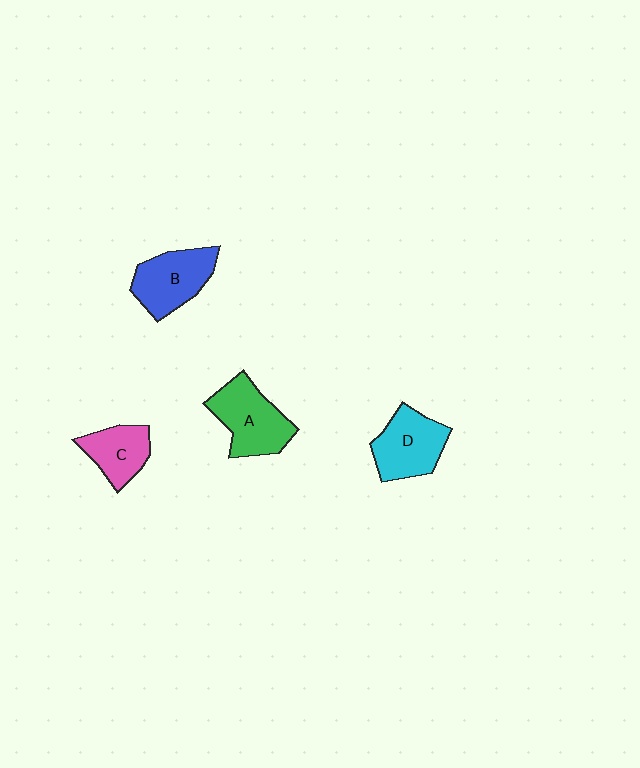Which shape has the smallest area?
Shape C (pink).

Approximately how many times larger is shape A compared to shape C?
Approximately 1.4 times.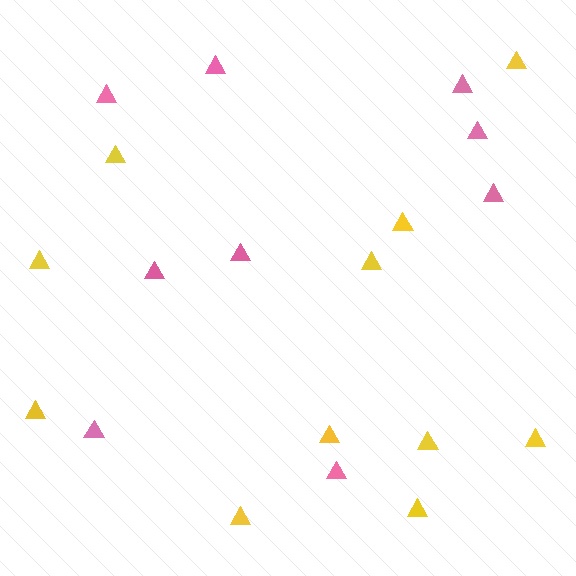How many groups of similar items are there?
There are 2 groups: one group of pink triangles (9) and one group of yellow triangles (11).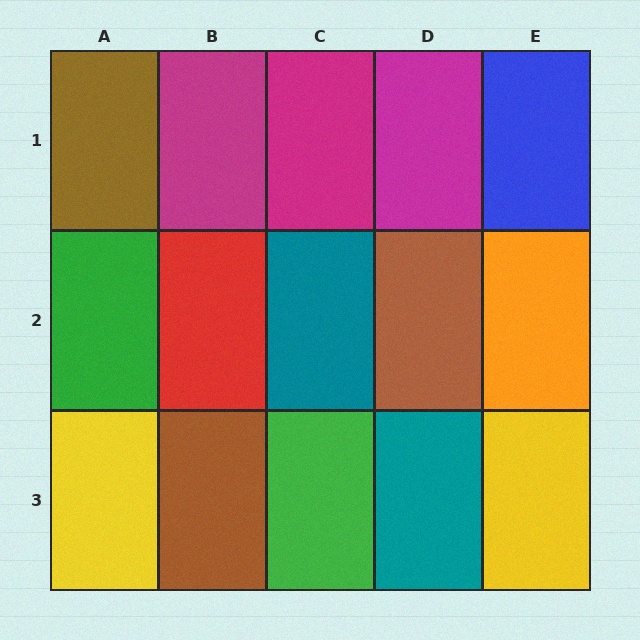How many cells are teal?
2 cells are teal.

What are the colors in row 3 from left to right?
Yellow, brown, green, teal, yellow.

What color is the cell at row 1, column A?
Brown.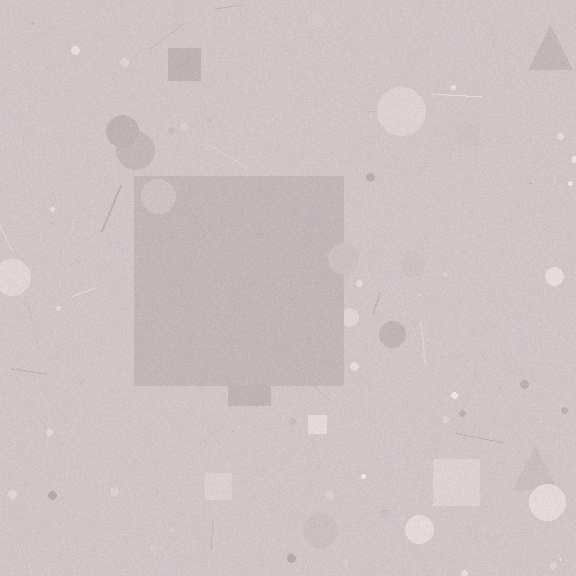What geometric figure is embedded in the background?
A square is embedded in the background.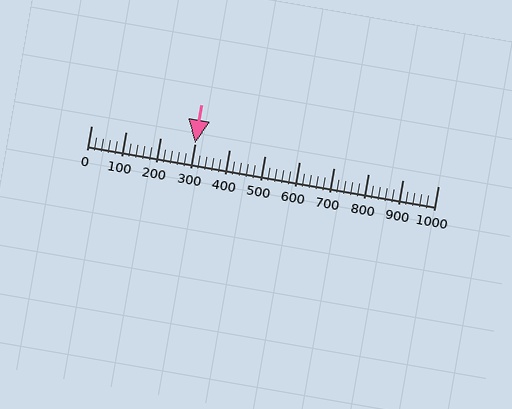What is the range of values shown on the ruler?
The ruler shows values from 0 to 1000.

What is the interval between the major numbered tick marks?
The major tick marks are spaced 100 units apart.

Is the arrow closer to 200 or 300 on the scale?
The arrow is closer to 300.